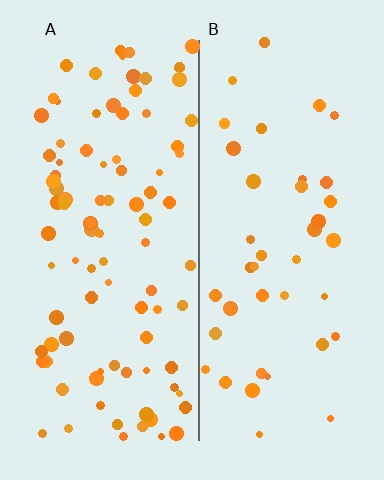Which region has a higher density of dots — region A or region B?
A (the left).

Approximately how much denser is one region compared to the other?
Approximately 2.2× — region A over region B.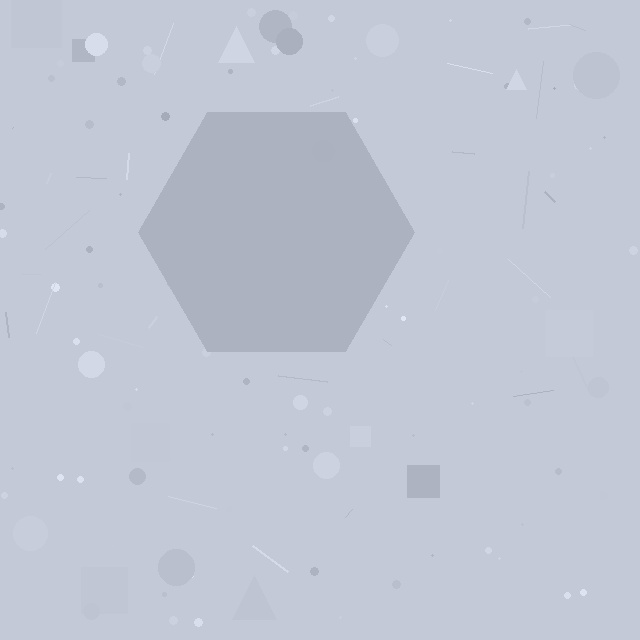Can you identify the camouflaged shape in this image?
The camouflaged shape is a hexagon.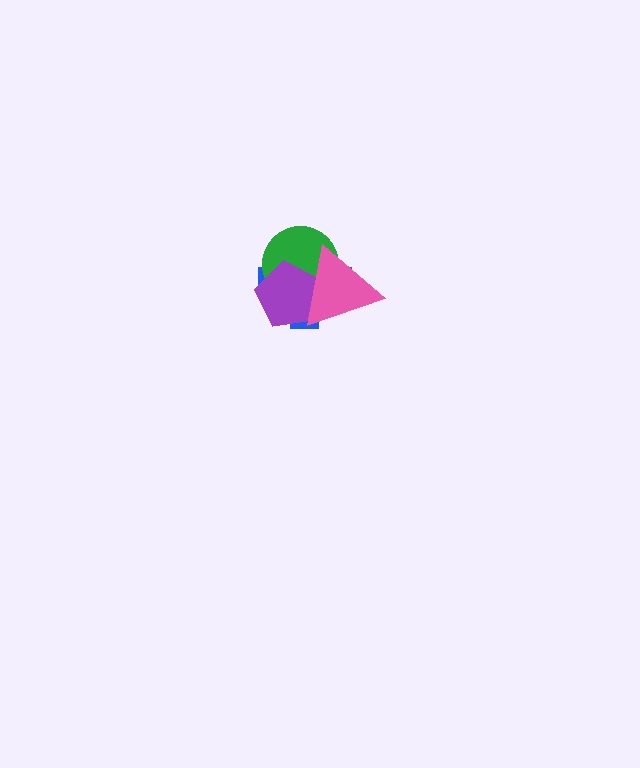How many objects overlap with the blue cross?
3 objects overlap with the blue cross.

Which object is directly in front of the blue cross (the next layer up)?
The green circle is directly in front of the blue cross.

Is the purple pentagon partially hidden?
Yes, it is partially covered by another shape.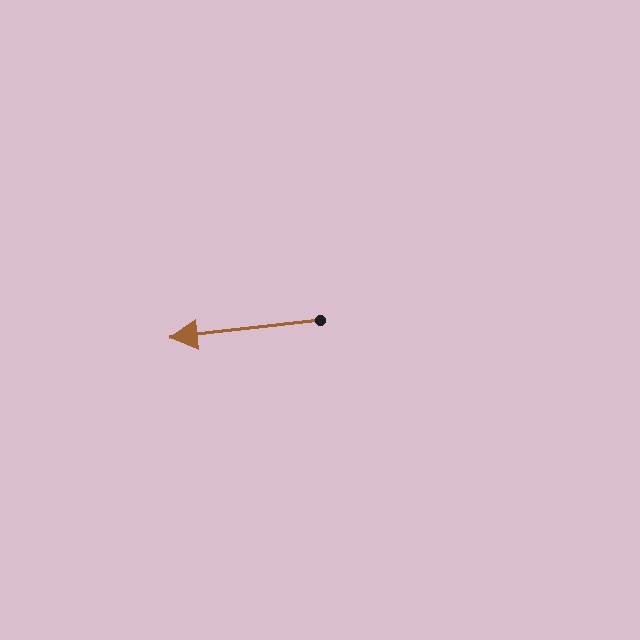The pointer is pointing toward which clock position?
Roughly 9 o'clock.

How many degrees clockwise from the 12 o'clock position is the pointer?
Approximately 263 degrees.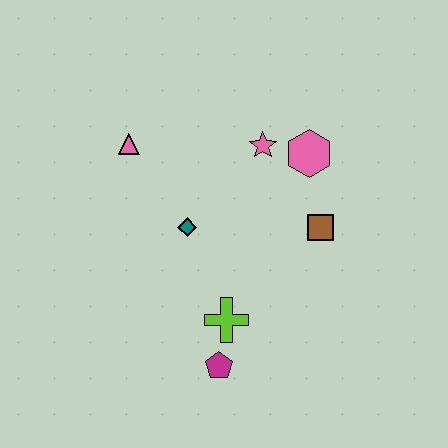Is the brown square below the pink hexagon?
Yes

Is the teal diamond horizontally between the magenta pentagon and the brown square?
No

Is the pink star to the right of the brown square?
No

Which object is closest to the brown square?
The pink hexagon is closest to the brown square.